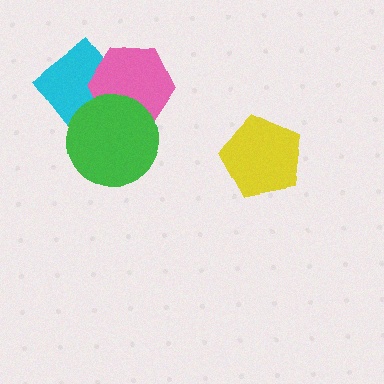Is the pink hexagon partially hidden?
Yes, it is partially covered by another shape.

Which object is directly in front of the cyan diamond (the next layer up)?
The pink hexagon is directly in front of the cyan diamond.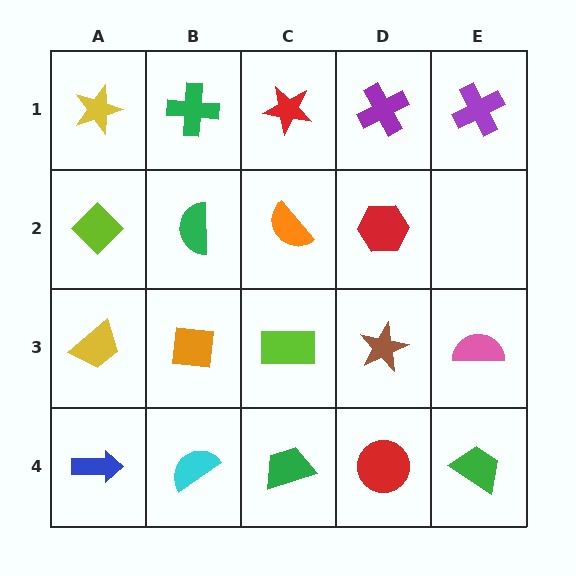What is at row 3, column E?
A pink semicircle.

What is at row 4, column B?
A cyan semicircle.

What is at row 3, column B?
An orange square.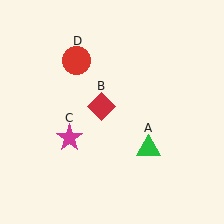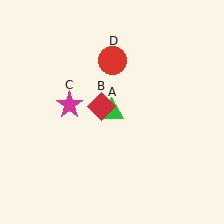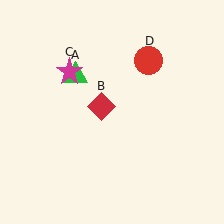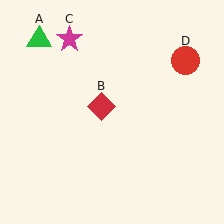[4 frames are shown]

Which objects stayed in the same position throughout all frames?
Red diamond (object B) remained stationary.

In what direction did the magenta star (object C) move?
The magenta star (object C) moved up.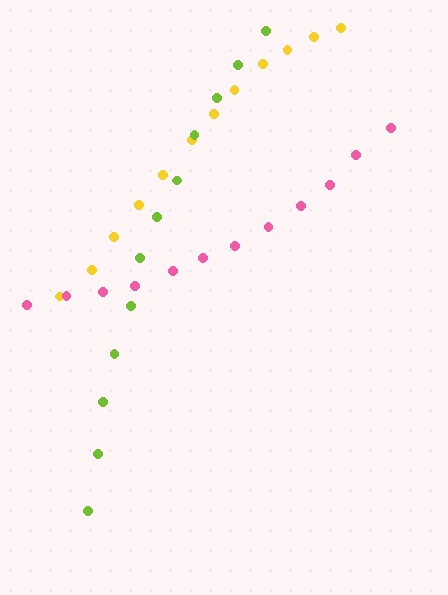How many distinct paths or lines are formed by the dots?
There are 3 distinct paths.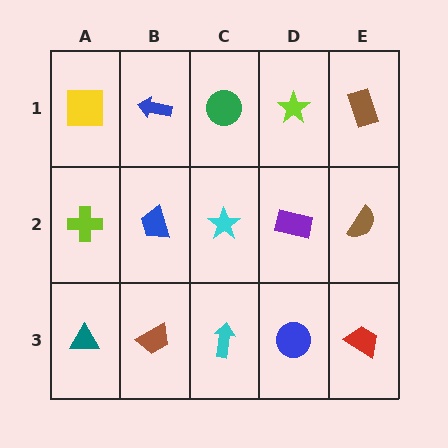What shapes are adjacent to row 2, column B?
A blue arrow (row 1, column B), a brown trapezoid (row 3, column B), a lime cross (row 2, column A), a cyan star (row 2, column C).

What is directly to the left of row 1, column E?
A lime star.